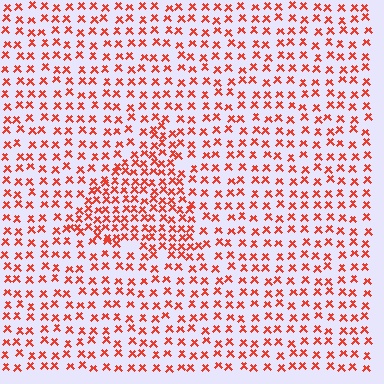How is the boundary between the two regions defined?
The boundary is defined by a change in element density (approximately 1.8x ratio). All elements are the same color, size, and shape.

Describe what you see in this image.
The image contains small red elements arranged at two different densities. A triangle-shaped region is visible where the elements are more densely packed than the surrounding area.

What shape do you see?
I see a triangle.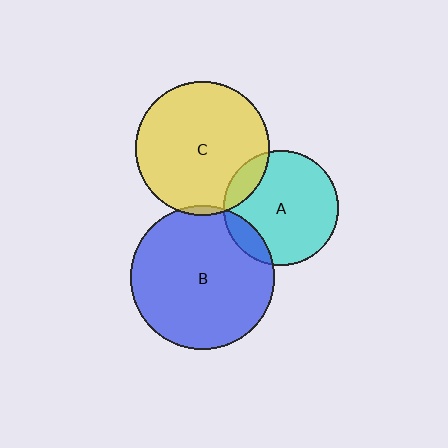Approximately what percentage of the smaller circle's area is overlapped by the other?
Approximately 5%.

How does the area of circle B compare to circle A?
Approximately 1.6 times.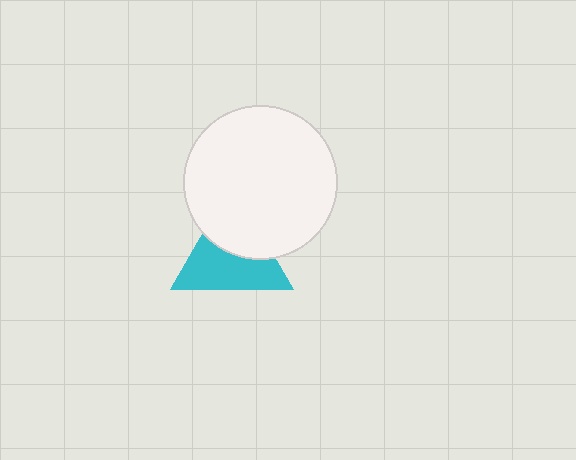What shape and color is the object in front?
The object in front is a white circle.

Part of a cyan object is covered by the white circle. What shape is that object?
It is a triangle.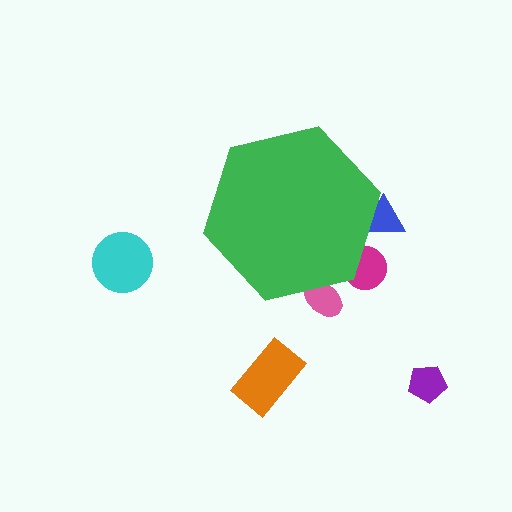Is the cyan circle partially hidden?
No, the cyan circle is fully visible.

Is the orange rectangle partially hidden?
No, the orange rectangle is fully visible.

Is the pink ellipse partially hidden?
Yes, the pink ellipse is partially hidden behind the green hexagon.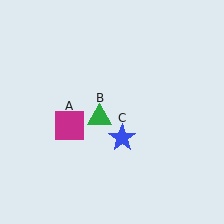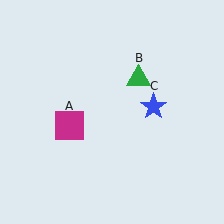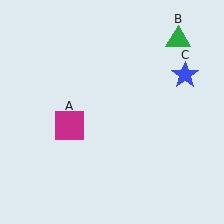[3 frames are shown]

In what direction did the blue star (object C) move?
The blue star (object C) moved up and to the right.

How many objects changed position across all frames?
2 objects changed position: green triangle (object B), blue star (object C).